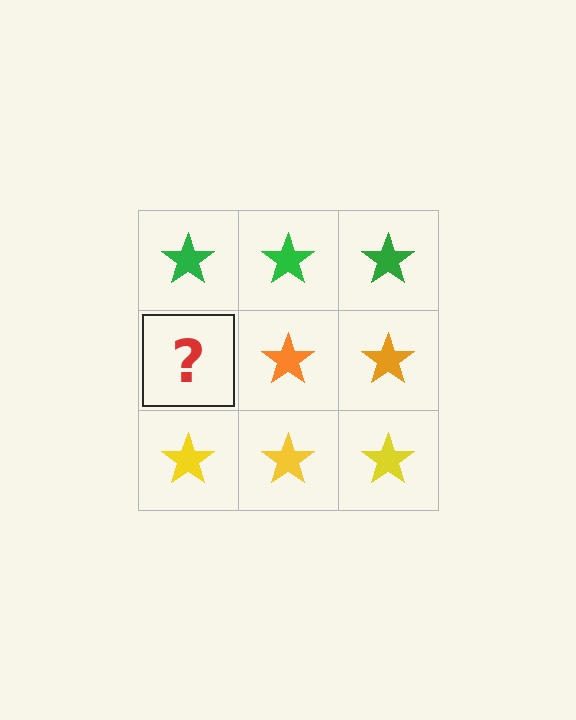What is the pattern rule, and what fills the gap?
The rule is that each row has a consistent color. The gap should be filled with an orange star.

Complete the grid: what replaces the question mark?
The question mark should be replaced with an orange star.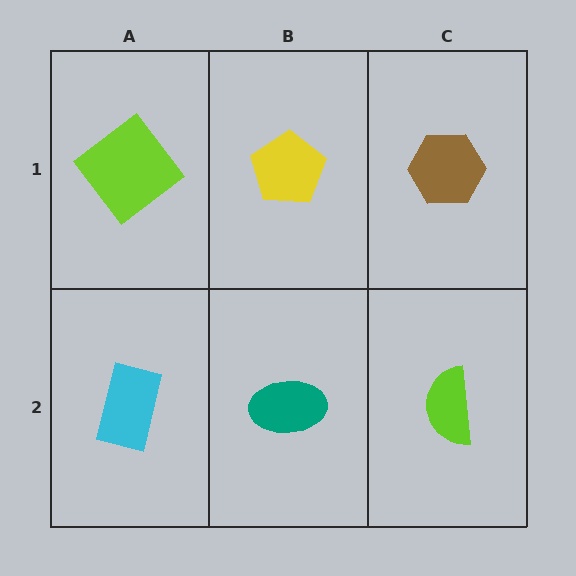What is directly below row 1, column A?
A cyan rectangle.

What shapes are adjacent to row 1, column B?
A teal ellipse (row 2, column B), a lime diamond (row 1, column A), a brown hexagon (row 1, column C).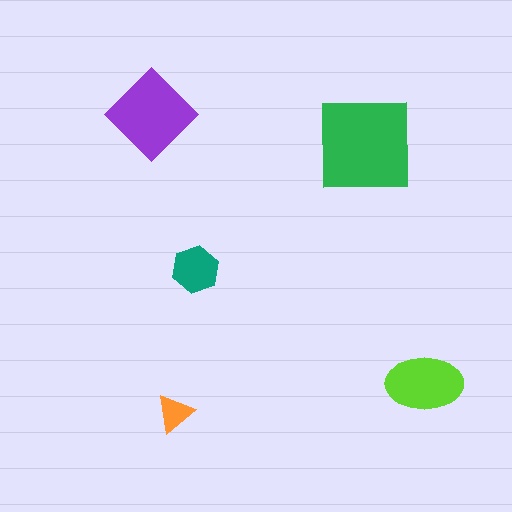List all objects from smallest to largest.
The orange triangle, the teal hexagon, the lime ellipse, the purple diamond, the green square.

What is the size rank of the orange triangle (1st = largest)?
5th.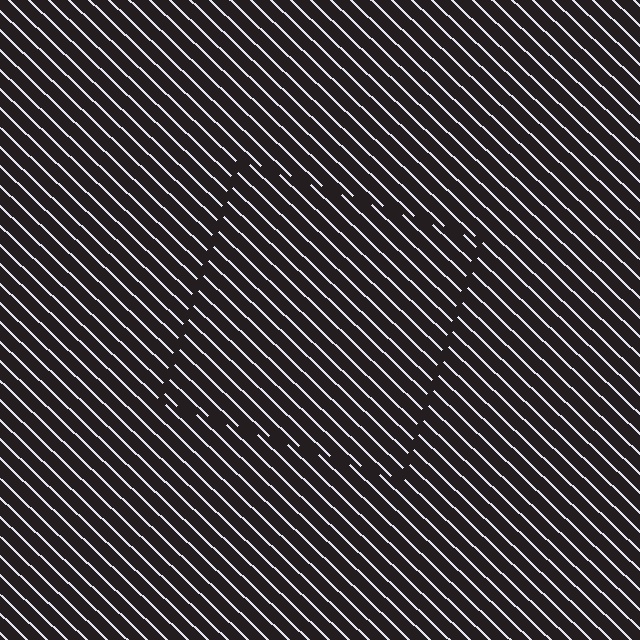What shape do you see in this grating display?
An illusory square. The interior of the shape contains the same grating, shifted by half a period — the contour is defined by the phase discontinuity where line-ends from the inner and outer gratings abut.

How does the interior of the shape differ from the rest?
The interior of the shape contains the same grating, shifted by half a period — the contour is defined by the phase discontinuity where line-ends from the inner and outer gratings abut.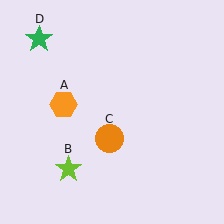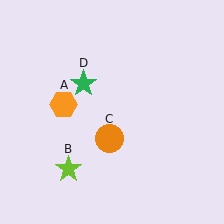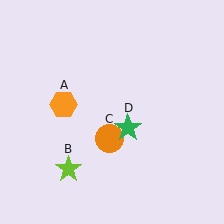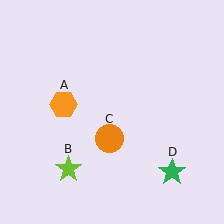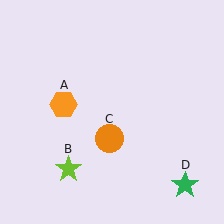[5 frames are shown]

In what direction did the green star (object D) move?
The green star (object D) moved down and to the right.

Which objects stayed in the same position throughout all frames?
Orange hexagon (object A) and lime star (object B) and orange circle (object C) remained stationary.